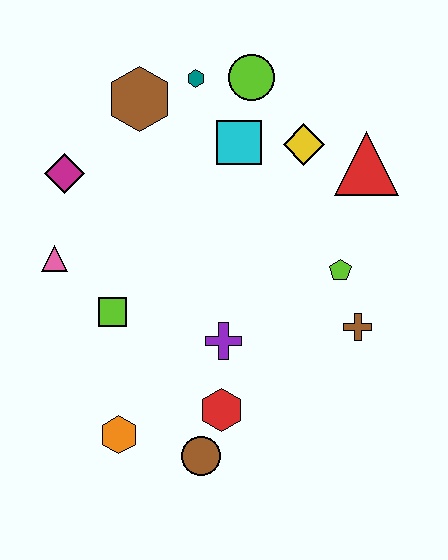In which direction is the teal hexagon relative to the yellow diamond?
The teal hexagon is to the left of the yellow diamond.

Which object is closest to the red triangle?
The yellow diamond is closest to the red triangle.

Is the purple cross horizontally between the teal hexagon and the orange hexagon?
No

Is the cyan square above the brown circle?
Yes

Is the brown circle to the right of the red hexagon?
No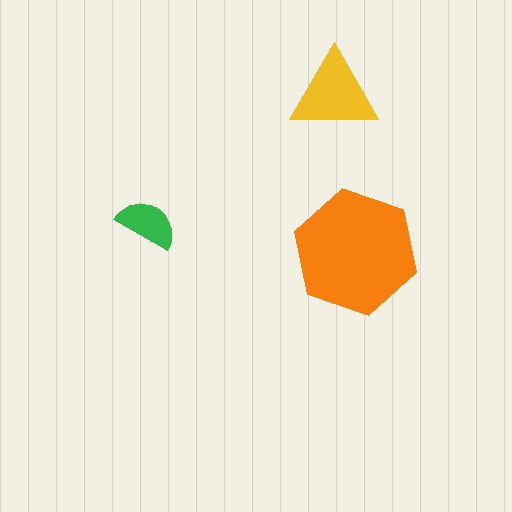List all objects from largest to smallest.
The orange hexagon, the yellow triangle, the green semicircle.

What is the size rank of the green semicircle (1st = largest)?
3rd.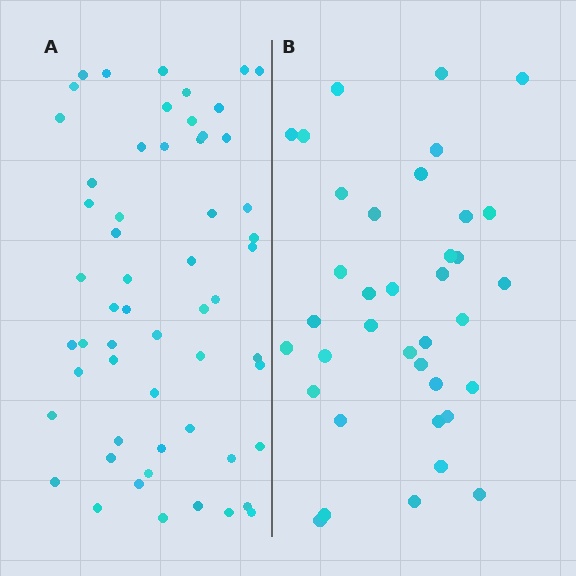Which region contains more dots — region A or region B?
Region A (the left region) has more dots.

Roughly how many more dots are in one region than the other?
Region A has approximately 20 more dots than region B.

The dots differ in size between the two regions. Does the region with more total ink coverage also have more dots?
No. Region B has more total ink coverage because its dots are larger, but region A actually contains more individual dots. Total area can be misleading — the number of items is what matters here.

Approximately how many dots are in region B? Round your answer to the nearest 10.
About 40 dots. (The exact count is 37, which rounds to 40.)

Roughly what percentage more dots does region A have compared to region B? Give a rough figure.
About 55% more.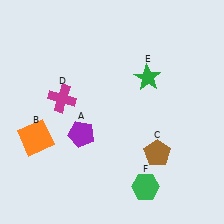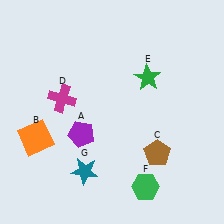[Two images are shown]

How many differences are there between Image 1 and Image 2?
There is 1 difference between the two images.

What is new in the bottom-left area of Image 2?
A teal star (G) was added in the bottom-left area of Image 2.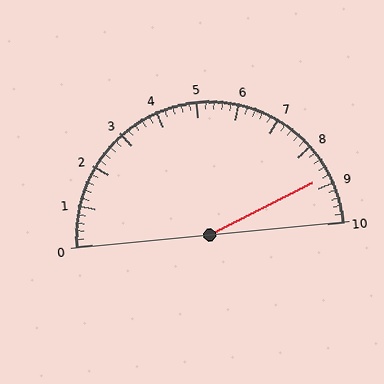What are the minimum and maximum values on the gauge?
The gauge ranges from 0 to 10.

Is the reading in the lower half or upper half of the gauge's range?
The reading is in the upper half of the range (0 to 10).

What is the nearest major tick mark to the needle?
The nearest major tick mark is 9.